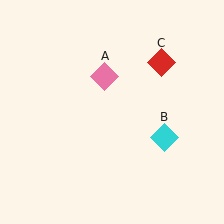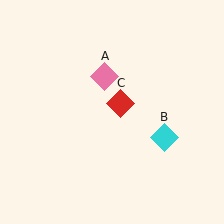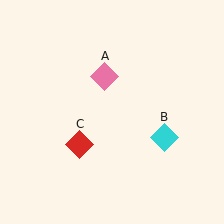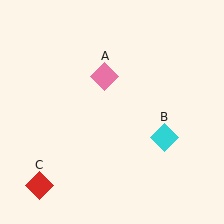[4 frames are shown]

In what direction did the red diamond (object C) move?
The red diamond (object C) moved down and to the left.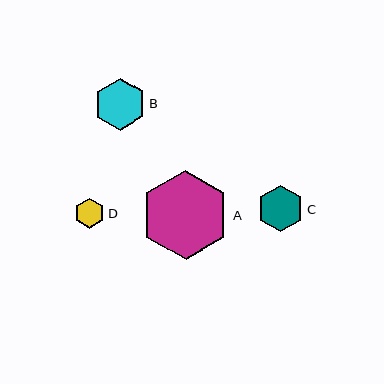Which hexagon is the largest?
Hexagon A is the largest with a size of approximately 89 pixels.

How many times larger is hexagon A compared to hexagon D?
Hexagon A is approximately 2.9 times the size of hexagon D.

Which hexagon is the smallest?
Hexagon D is the smallest with a size of approximately 31 pixels.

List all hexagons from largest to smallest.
From largest to smallest: A, B, C, D.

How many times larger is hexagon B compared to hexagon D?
Hexagon B is approximately 1.7 times the size of hexagon D.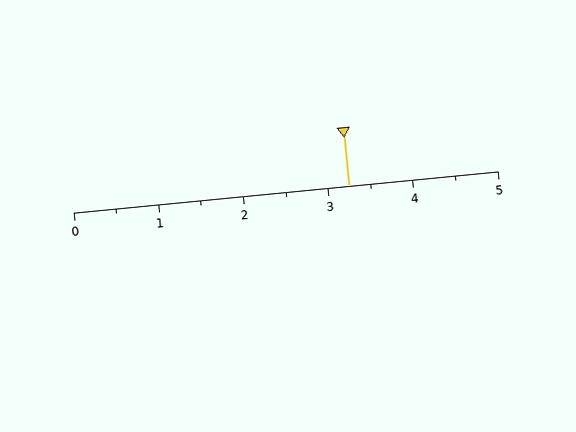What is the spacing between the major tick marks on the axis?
The major ticks are spaced 1 apart.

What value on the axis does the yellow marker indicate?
The marker indicates approximately 3.2.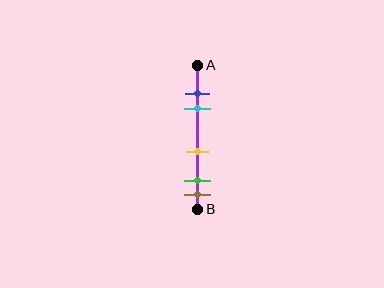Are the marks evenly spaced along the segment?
No, the marks are not evenly spaced.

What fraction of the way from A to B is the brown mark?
The brown mark is approximately 90% (0.9) of the way from A to B.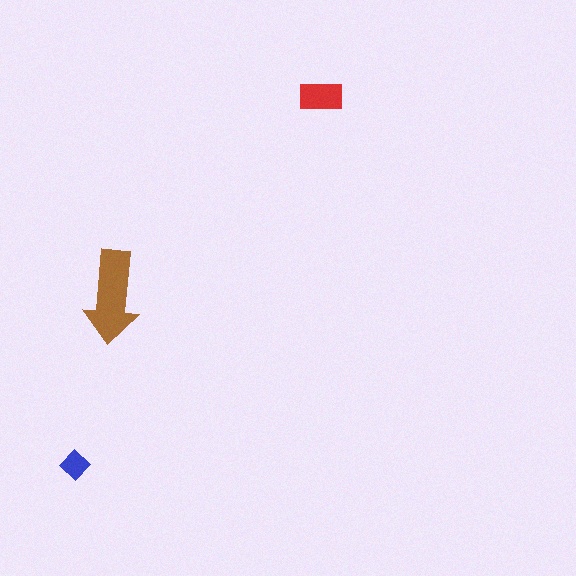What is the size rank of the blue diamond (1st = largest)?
3rd.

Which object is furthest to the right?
The red rectangle is rightmost.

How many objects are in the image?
There are 3 objects in the image.